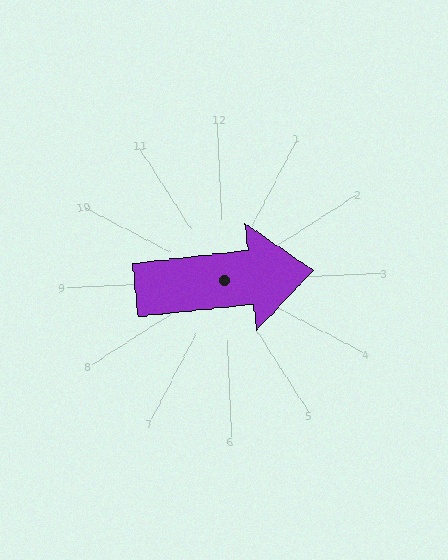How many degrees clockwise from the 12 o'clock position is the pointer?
Approximately 86 degrees.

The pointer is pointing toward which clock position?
Roughly 3 o'clock.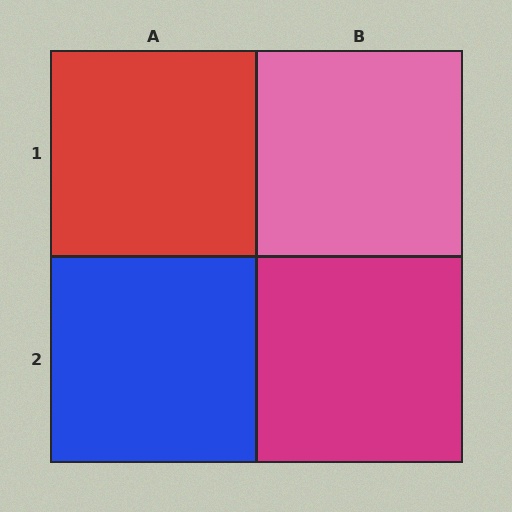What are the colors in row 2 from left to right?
Blue, magenta.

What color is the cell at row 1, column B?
Pink.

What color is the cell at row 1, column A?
Red.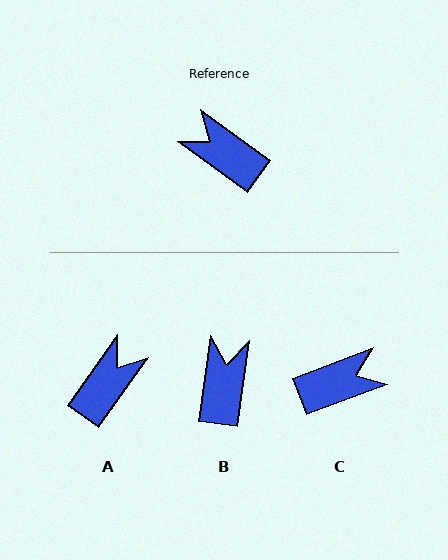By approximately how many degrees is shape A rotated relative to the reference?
Approximately 89 degrees clockwise.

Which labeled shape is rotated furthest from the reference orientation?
C, about 124 degrees away.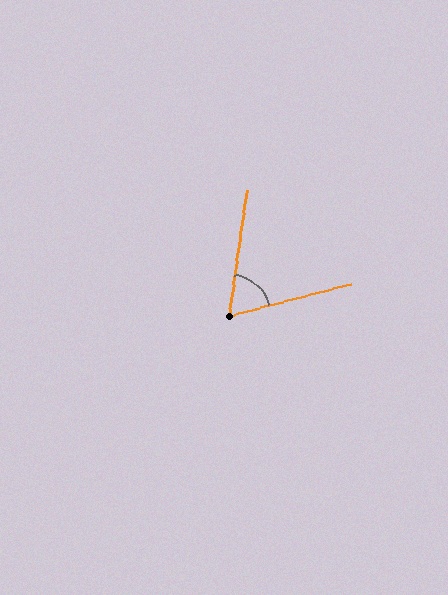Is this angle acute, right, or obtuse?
It is acute.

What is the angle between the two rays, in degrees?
Approximately 67 degrees.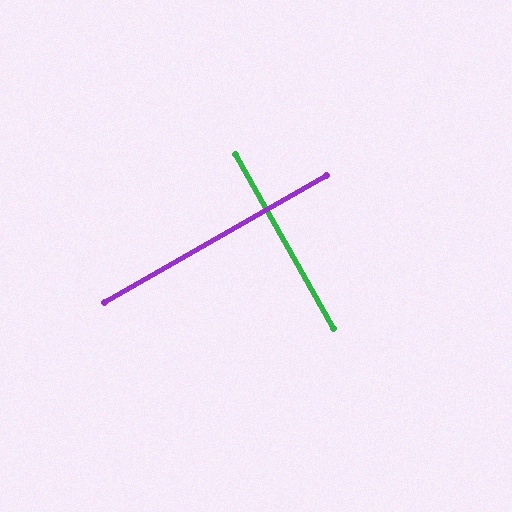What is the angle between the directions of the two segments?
Approximately 89 degrees.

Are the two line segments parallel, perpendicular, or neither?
Perpendicular — they meet at approximately 89°.